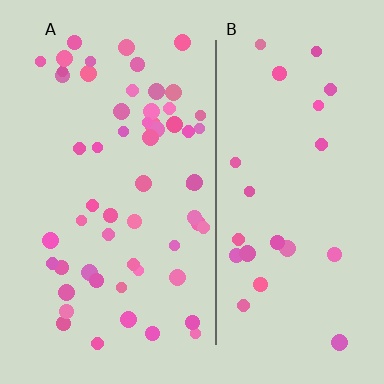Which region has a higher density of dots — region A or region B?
A (the left).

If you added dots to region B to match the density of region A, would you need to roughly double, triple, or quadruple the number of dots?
Approximately double.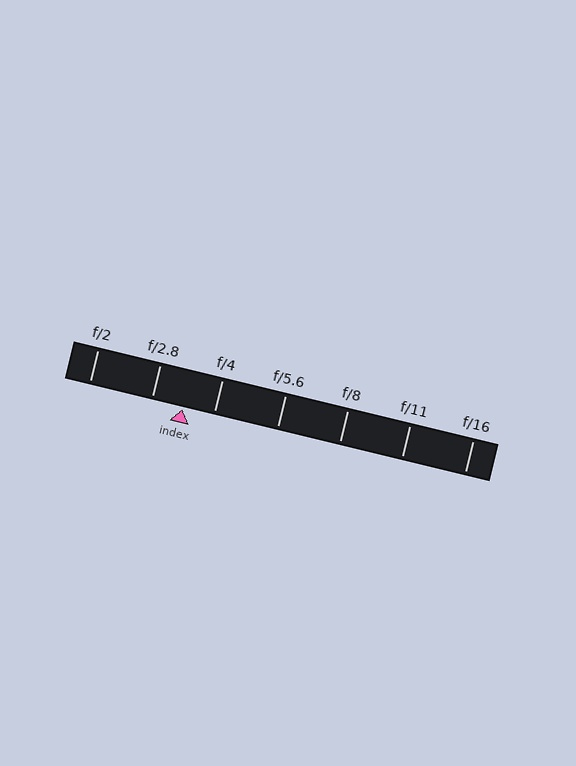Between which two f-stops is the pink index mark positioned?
The index mark is between f/2.8 and f/4.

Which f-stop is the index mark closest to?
The index mark is closest to f/4.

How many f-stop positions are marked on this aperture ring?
There are 7 f-stop positions marked.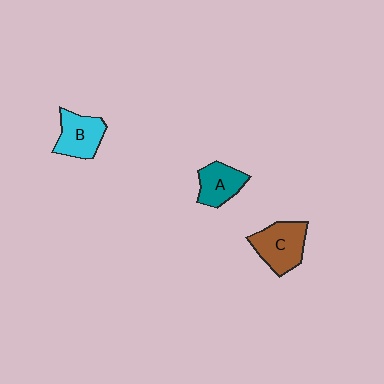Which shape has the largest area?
Shape C (brown).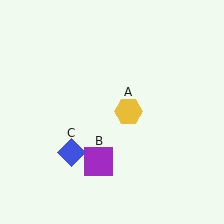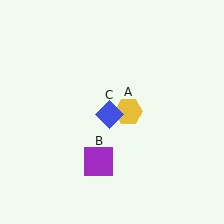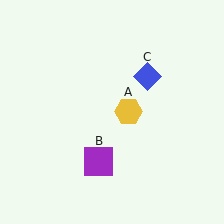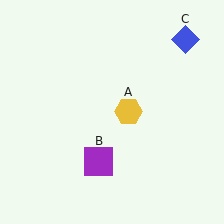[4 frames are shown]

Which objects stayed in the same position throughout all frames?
Yellow hexagon (object A) and purple square (object B) remained stationary.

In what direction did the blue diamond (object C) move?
The blue diamond (object C) moved up and to the right.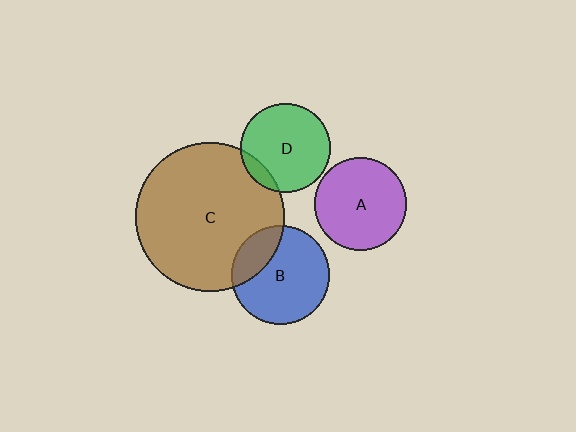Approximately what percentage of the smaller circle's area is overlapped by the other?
Approximately 10%.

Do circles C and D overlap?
Yes.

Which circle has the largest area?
Circle C (brown).